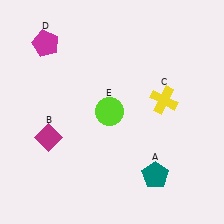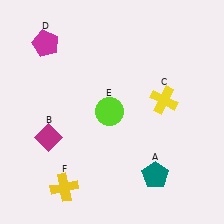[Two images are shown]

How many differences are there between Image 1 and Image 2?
There is 1 difference between the two images.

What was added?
A yellow cross (F) was added in Image 2.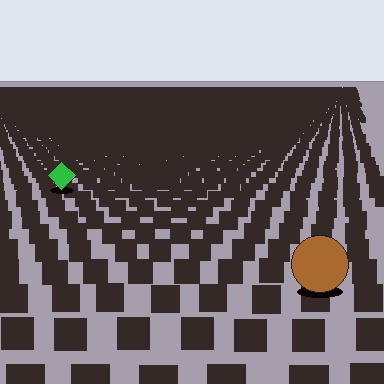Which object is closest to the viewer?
The brown circle is closest. The texture marks near it are larger and more spread out.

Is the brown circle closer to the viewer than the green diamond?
Yes. The brown circle is closer — you can tell from the texture gradient: the ground texture is coarser near it.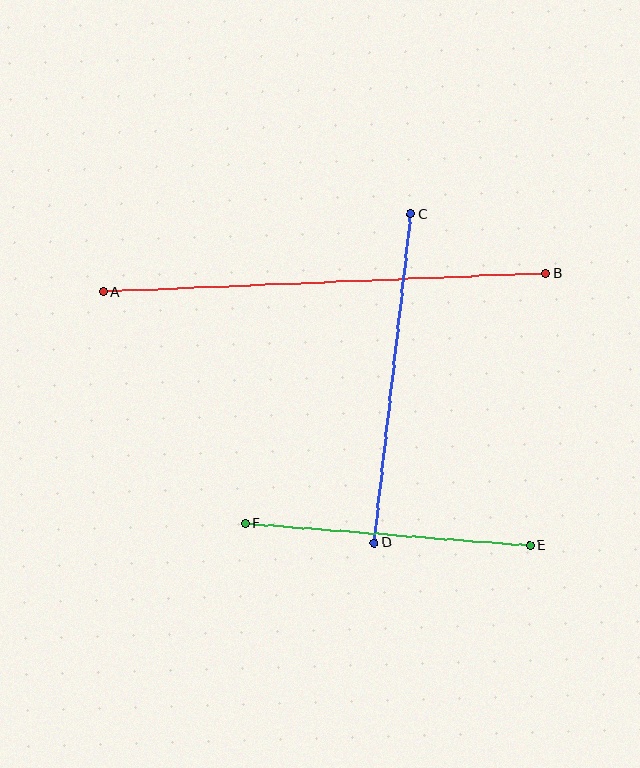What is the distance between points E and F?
The distance is approximately 285 pixels.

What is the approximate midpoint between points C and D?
The midpoint is at approximately (393, 379) pixels.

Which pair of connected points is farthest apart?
Points A and B are farthest apart.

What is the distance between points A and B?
The distance is approximately 442 pixels.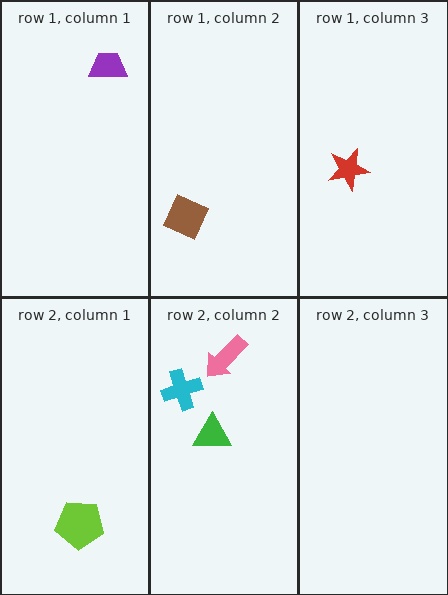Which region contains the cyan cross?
The row 2, column 2 region.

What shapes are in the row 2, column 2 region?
The pink arrow, the cyan cross, the green triangle.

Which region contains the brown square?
The row 1, column 2 region.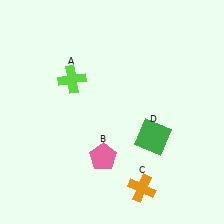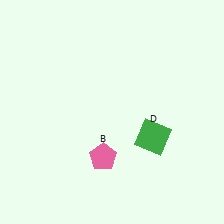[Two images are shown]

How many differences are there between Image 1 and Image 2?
There are 2 differences between the two images.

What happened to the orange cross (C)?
The orange cross (C) was removed in Image 2. It was in the bottom-right area of Image 1.